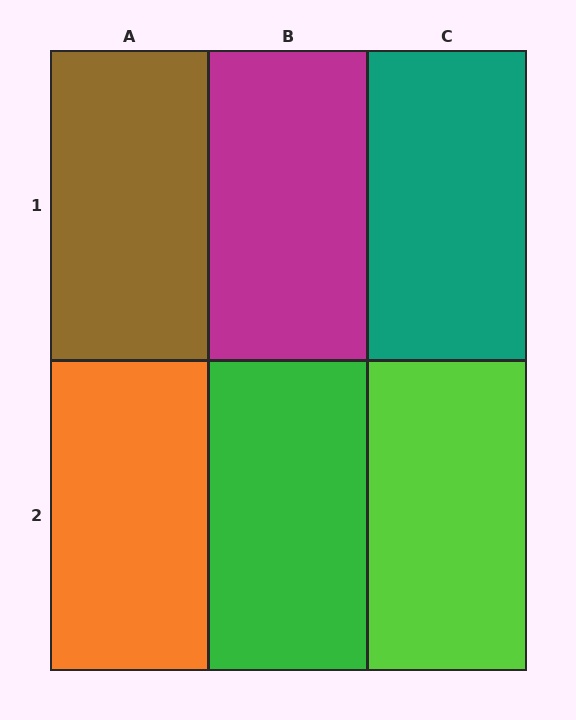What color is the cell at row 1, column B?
Magenta.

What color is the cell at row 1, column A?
Brown.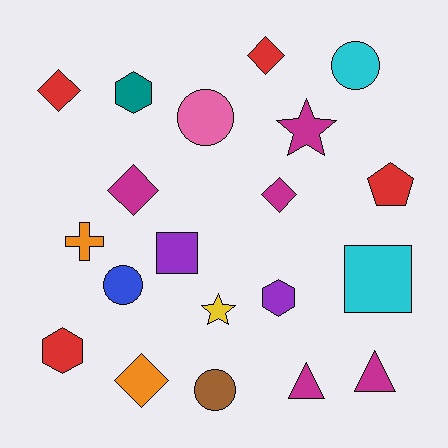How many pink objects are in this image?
There is 1 pink object.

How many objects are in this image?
There are 20 objects.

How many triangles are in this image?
There are 2 triangles.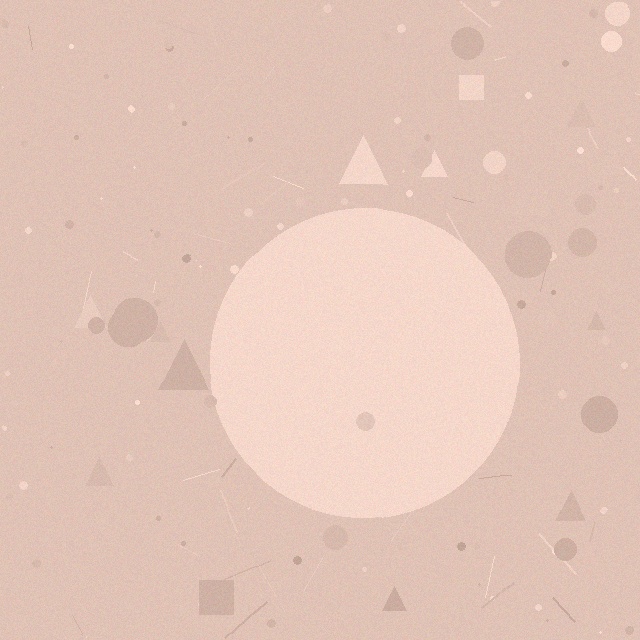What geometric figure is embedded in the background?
A circle is embedded in the background.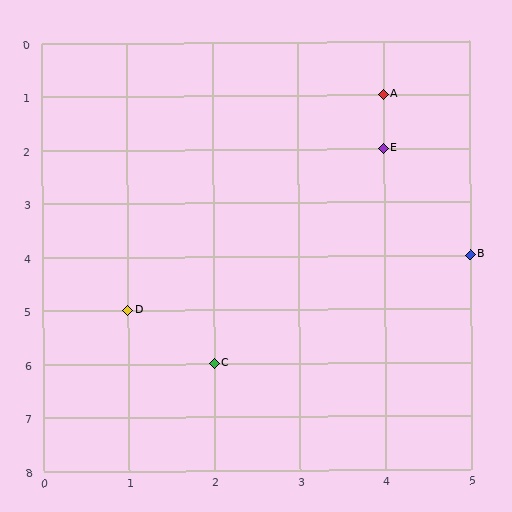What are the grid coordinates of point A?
Point A is at grid coordinates (4, 1).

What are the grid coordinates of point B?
Point B is at grid coordinates (5, 4).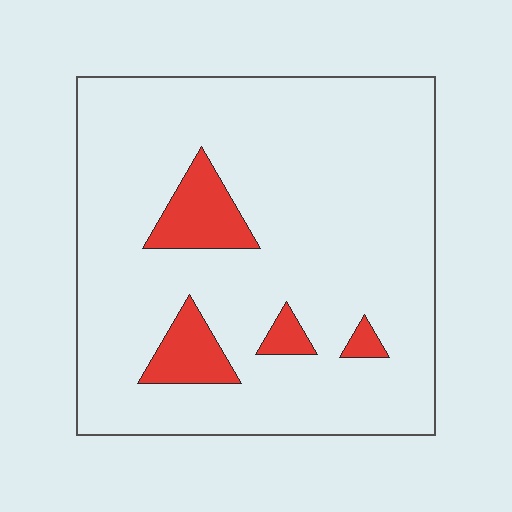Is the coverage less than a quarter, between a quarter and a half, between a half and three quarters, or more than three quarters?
Less than a quarter.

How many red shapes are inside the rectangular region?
4.